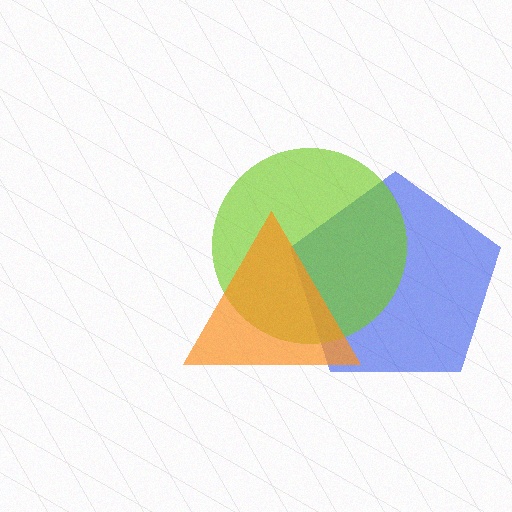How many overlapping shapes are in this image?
There are 3 overlapping shapes in the image.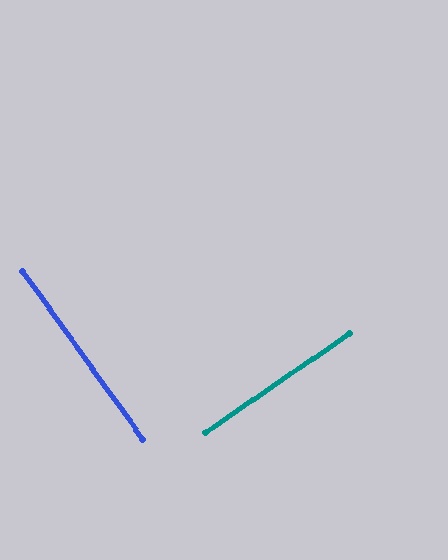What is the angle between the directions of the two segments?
Approximately 89 degrees.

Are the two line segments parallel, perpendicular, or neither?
Perpendicular — they meet at approximately 89°.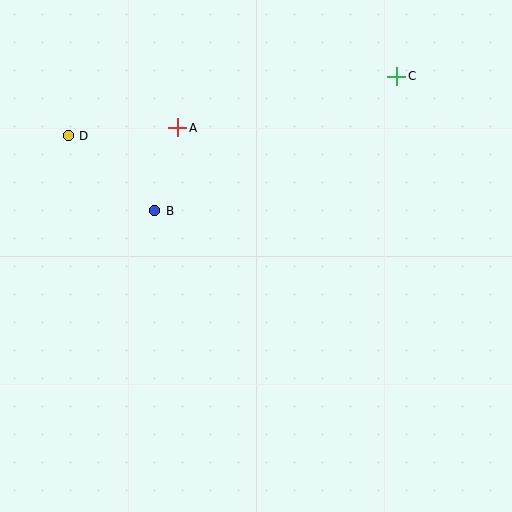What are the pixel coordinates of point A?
Point A is at (178, 128).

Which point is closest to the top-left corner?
Point D is closest to the top-left corner.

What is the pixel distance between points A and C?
The distance between A and C is 225 pixels.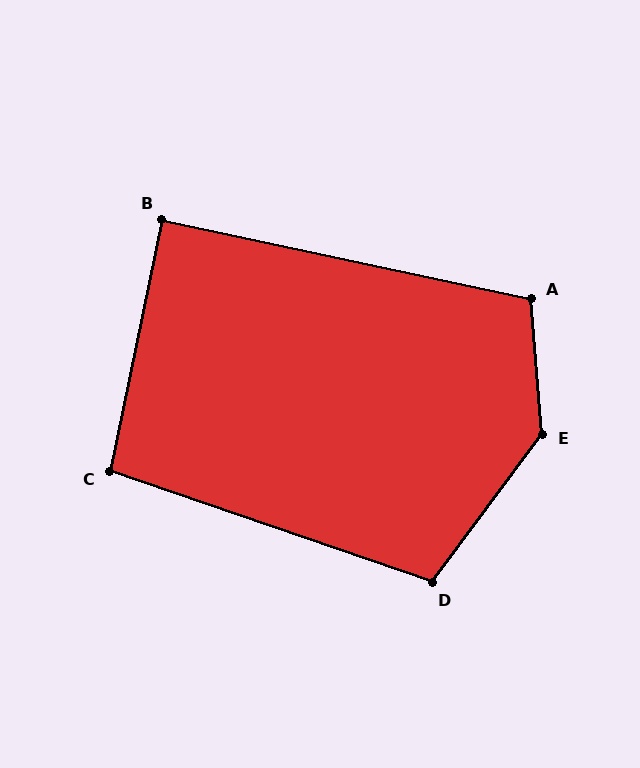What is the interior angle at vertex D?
Approximately 108 degrees (obtuse).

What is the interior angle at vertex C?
Approximately 97 degrees (obtuse).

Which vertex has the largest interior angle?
E, at approximately 139 degrees.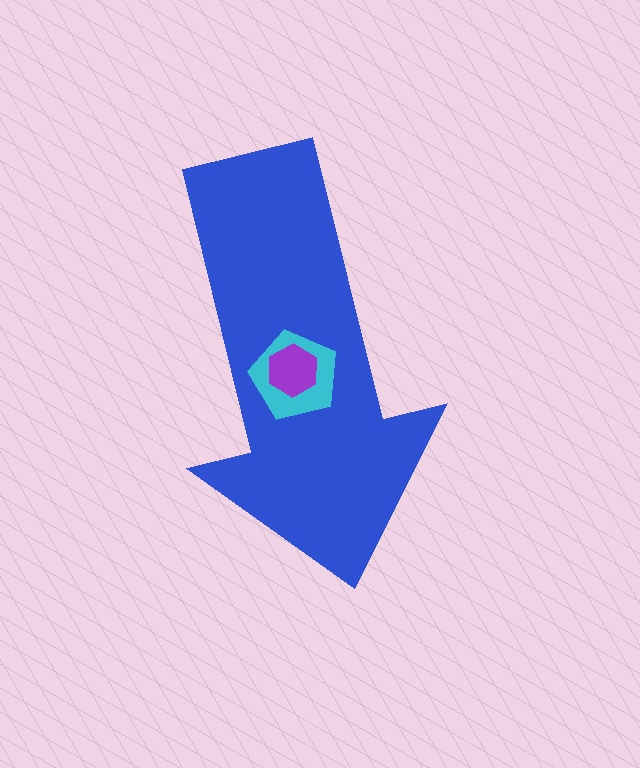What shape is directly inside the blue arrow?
The cyan pentagon.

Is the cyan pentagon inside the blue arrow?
Yes.